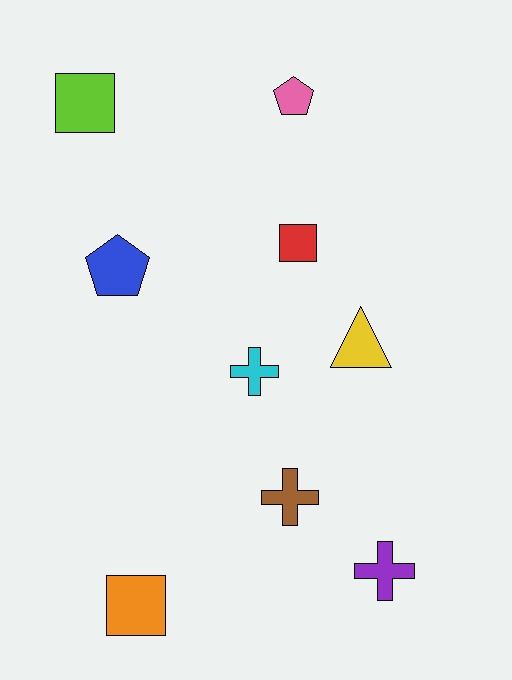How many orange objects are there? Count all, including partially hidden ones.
There is 1 orange object.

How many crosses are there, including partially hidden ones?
There are 3 crosses.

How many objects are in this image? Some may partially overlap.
There are 9 objects.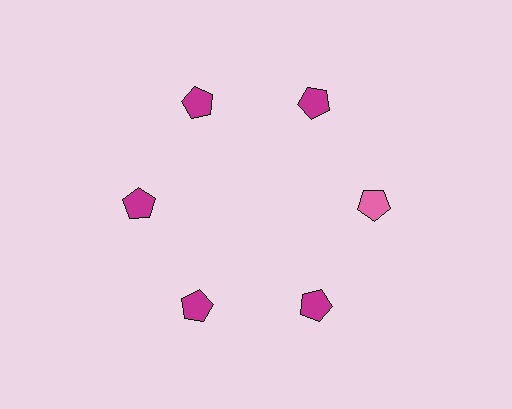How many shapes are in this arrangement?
There are 6 shapes arranged in a ring pattern.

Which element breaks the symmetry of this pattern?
The pink pentagon at roughly the 3 o'clock position breaks the symmetry. All other shapes are magenta pentagons.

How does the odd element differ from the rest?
It has a different color: pink instead of magenta.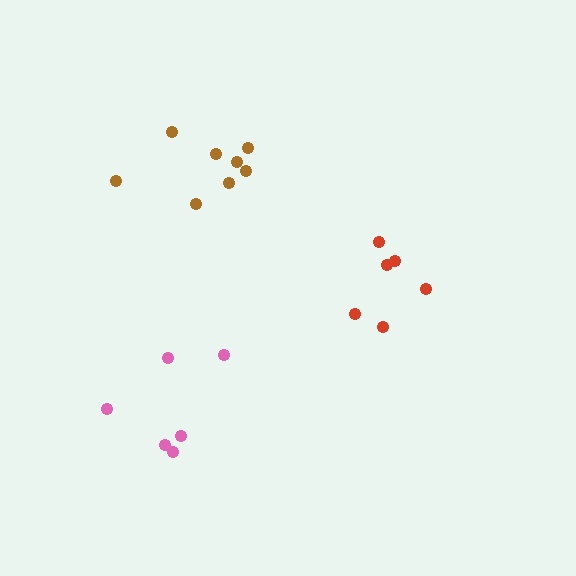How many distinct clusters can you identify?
There are 3 distinct clusters.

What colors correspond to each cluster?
The clusters are colored: red, pink, brown.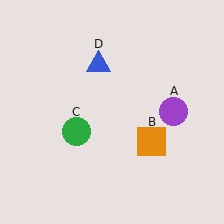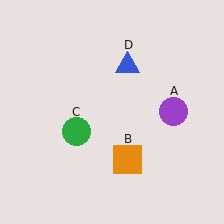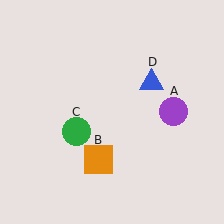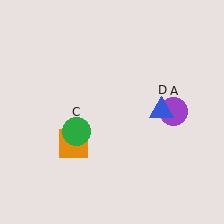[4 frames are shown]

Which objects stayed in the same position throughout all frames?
Purple circle (object A) and green circle (object C) remained stationary.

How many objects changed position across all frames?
2 objects changed position: orange square (object B), blue triangle (object D).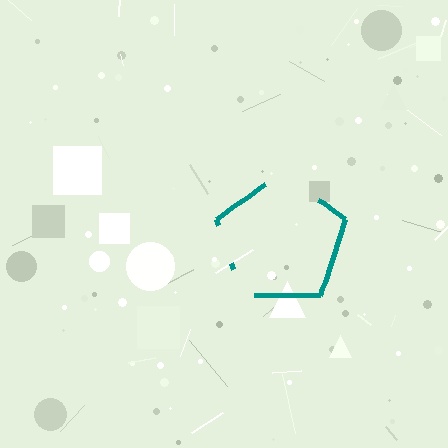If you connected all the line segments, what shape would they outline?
They would outline a pentagon.